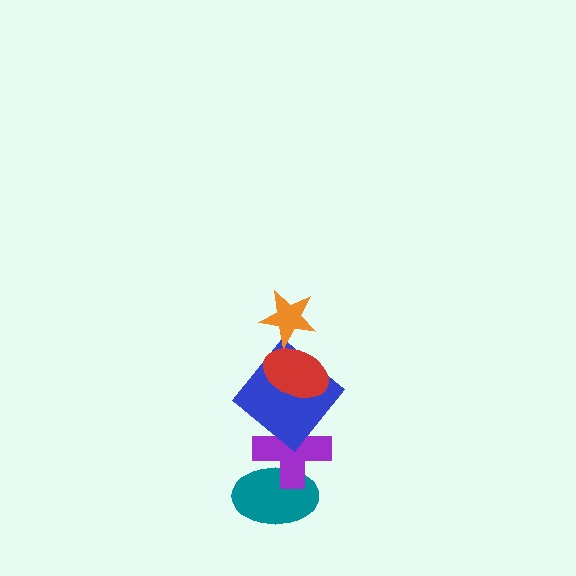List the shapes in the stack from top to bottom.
From top to bottom: the orange star, the red ellipse, the blue diamond, the purple cross, the teal ellipse.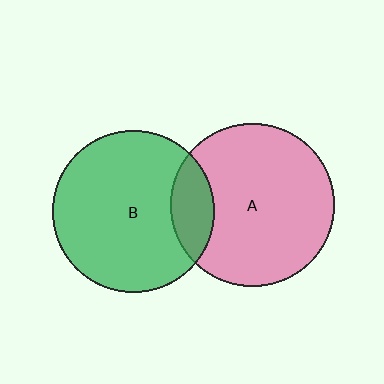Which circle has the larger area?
Circle A (pink).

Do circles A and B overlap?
Yes.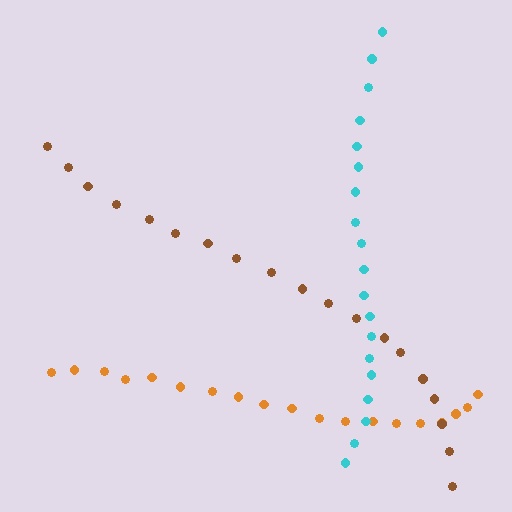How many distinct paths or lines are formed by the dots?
There are 3 distinct paths.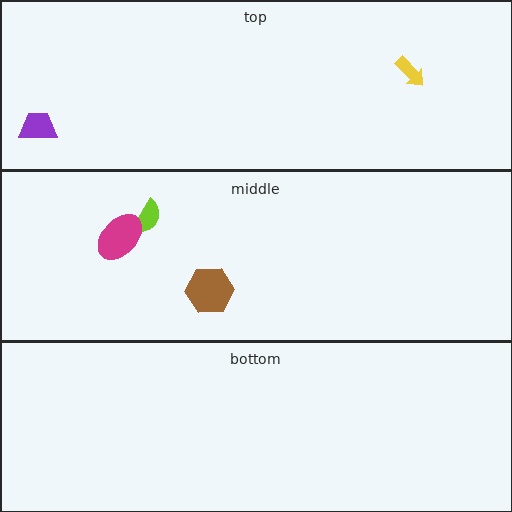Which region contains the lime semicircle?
The middle region.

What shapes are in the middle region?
The brown hexagon, the lime semicircle, the magenta ellipse.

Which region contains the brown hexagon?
The middle region.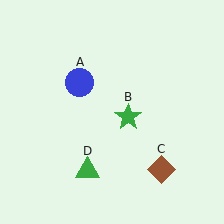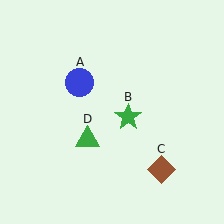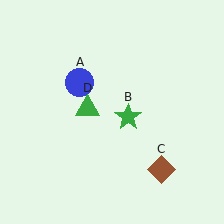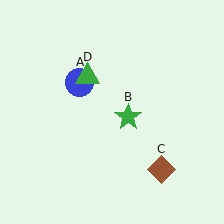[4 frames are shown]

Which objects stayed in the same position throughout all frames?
Blue circle (object A) and green star (object B) and brown diamond (object C) remained stationary.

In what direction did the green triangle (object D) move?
The green triangle (object D) moved up.